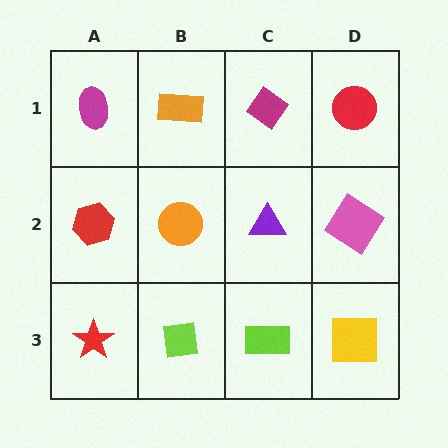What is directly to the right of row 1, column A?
An orange rectangle.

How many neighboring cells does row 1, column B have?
3.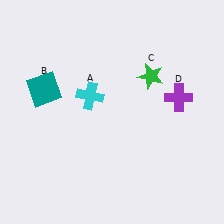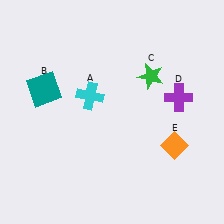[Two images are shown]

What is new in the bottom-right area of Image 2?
An orange diamond (E) was added in the bottom-right area of Image 2.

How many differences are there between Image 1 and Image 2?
There is 1 difference between the two images.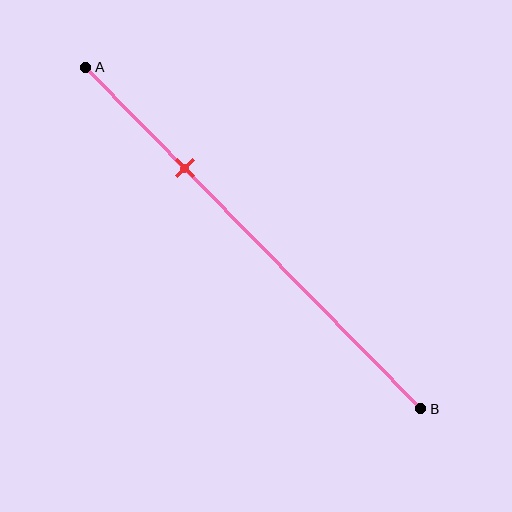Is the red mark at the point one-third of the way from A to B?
No, the mark is at about 30% from A, not at the 33% one-third point.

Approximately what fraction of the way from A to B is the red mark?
The red mark is approximately 30% of the way from A to B.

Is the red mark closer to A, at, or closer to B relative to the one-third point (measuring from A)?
The red mark is closer to point A than the one-third point of segment AB.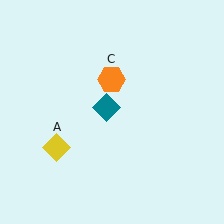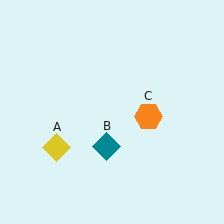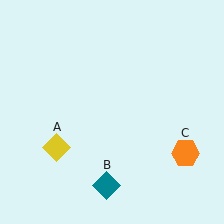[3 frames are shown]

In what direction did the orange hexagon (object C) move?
The orange hexagon (object C) moved down and to the right.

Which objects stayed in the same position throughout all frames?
Yellow diamond (object A) remained stationary.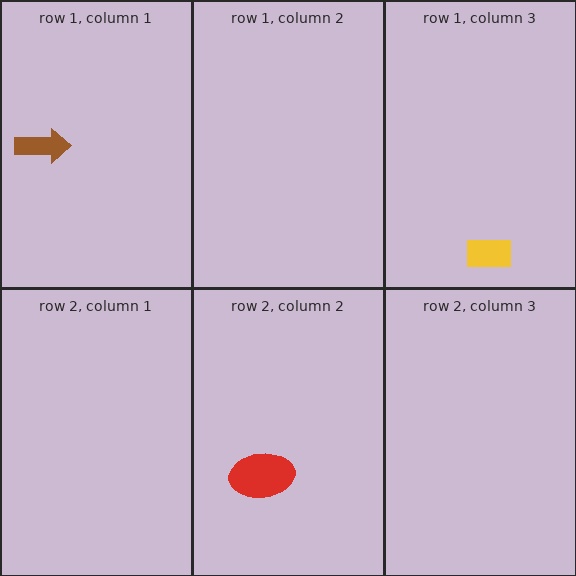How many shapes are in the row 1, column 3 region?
1.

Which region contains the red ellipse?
The row 2, column 2 region.